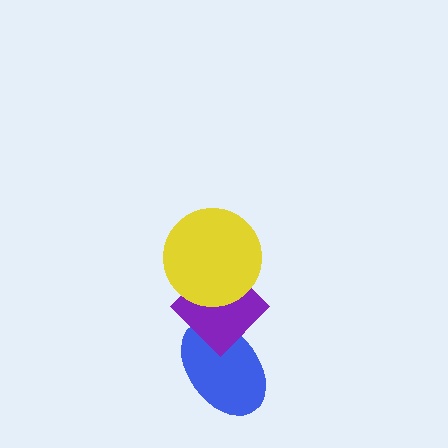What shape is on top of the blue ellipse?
The purple diamond is on top of the blue ellipse.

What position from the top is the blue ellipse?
The blue ellipse is 3rd from the top.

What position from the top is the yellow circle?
The yellow circle is 1st from the top.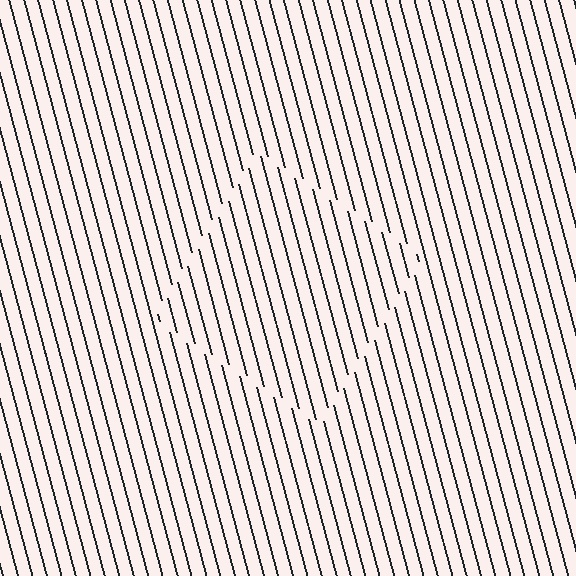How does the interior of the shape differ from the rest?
The interior of the shape contains the same grating, shifted by half a period — the contour is defined by the phase discontinuity where line-ends from the inner and outer gratings abut.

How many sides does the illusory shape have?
4 sides — the line-ends trace a square.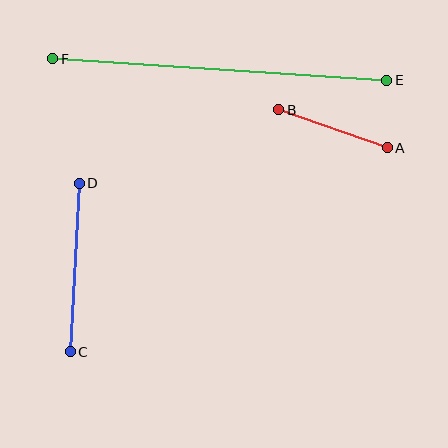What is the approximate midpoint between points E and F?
The midpoint is at approximately (220, 69) pixels.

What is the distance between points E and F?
The distance is approximately 335 pixels.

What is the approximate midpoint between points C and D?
The midpoint is at approximately (75, 268) pixels.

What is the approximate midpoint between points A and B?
The midpoint is at approximately (333, 129) pixels.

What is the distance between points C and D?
The distance is approximately 169 pixels.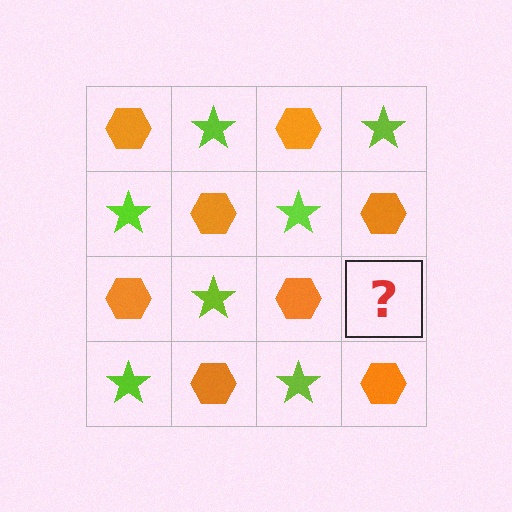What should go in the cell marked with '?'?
The missing cell should contain a lime star.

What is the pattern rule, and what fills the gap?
The rule is that it alternates orange hexagon and lime star in a checkerboard pattern. The gap should be filled with a lime star.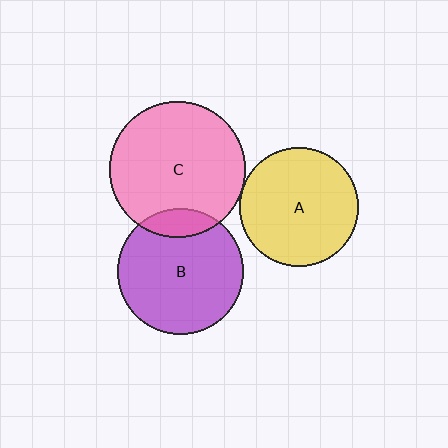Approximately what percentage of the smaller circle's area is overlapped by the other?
Approximately 5%.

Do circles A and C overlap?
Yes.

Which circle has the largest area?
Circle C (pink).